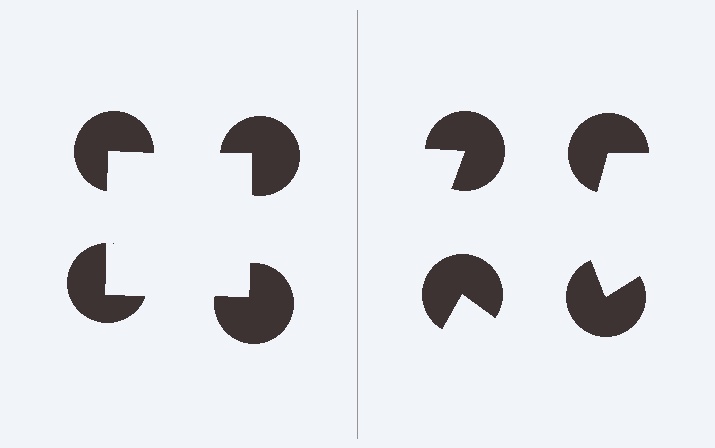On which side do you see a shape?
An illusory square appears on the left side. On the right side the wedge cuts are rotated, so no coherent shape forms.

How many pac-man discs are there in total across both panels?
8 — 4 on each side.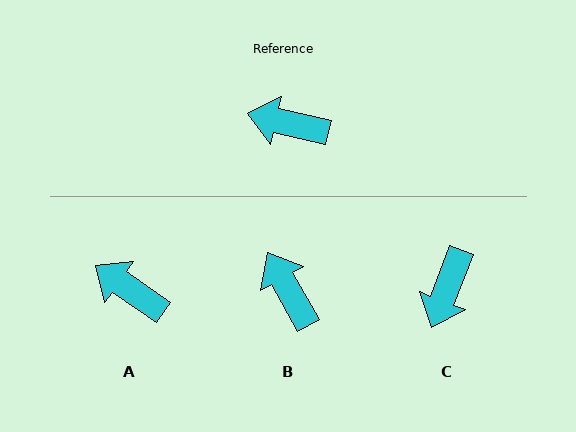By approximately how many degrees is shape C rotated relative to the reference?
Approximately 82 degrees counter-clockwise.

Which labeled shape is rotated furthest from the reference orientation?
C, about 82 degrees away.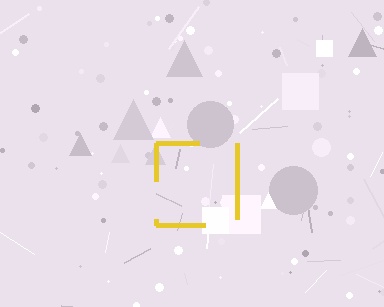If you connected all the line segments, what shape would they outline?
They would outline a square.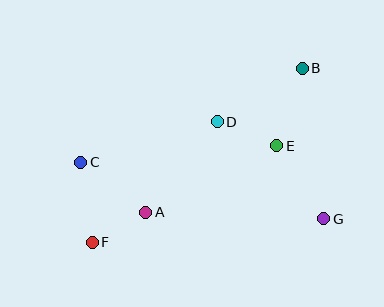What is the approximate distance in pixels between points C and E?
The distance between C and E is approximately 197 pixels.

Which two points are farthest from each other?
Points B and F are farthest from each other.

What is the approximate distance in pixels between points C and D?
The distance between C and D is approximately 143 pixels.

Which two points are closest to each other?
Points A and F are closest to each other.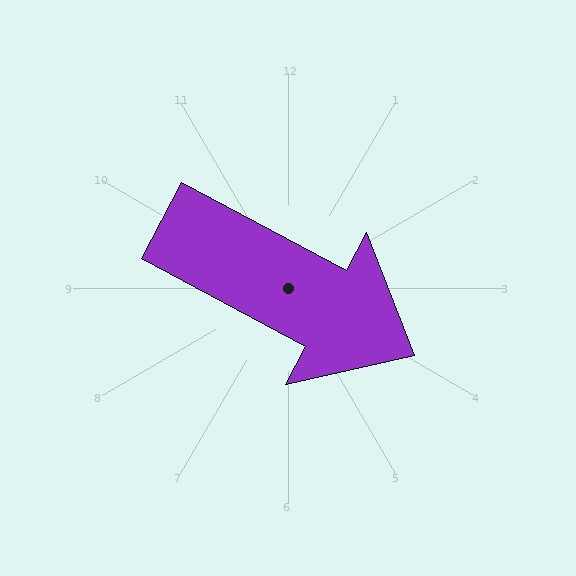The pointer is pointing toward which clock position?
Roughly 4 o'clock.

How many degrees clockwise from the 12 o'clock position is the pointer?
Approximately 118 degrees.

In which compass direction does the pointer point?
Southeast.